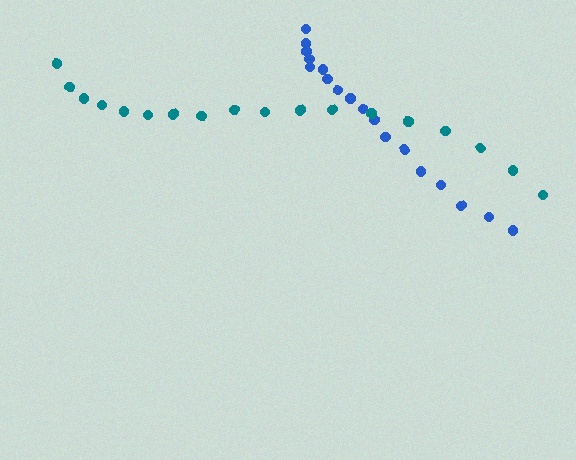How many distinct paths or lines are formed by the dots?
There are 2 distinct paths.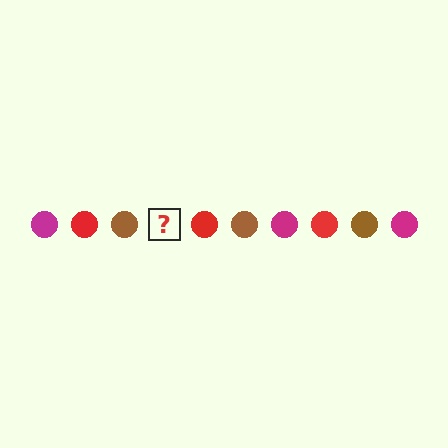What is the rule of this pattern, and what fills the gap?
The rule is that the pattern cycles through magenta, red, brown circles. The gap should be filled with a magenta circle.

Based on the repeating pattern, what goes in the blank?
The blank should be a magenta circle.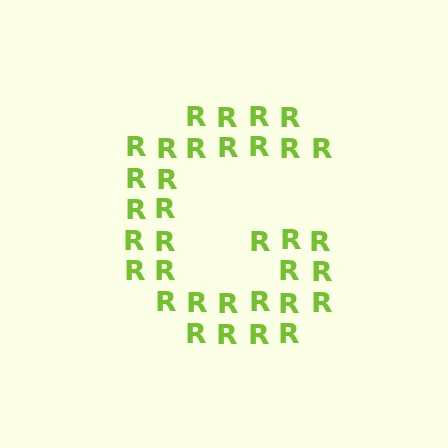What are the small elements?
The small elements are letter R's.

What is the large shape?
The large shape is the letter G.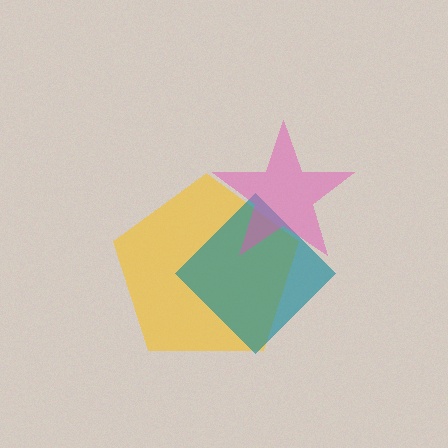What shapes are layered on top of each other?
The layered shapes are: a yellow pentagon, a teal diamond, a pink star.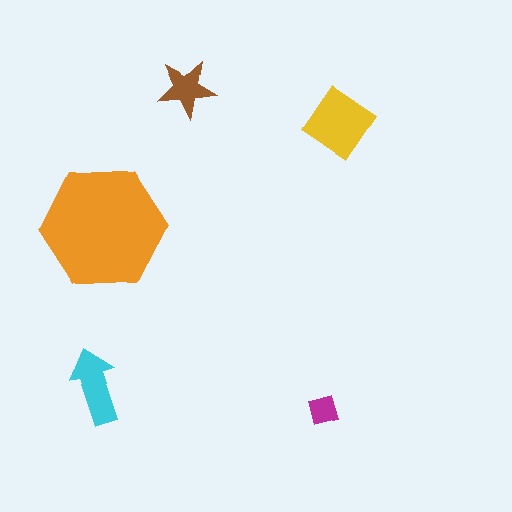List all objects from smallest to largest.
The magenta square, the brown star, the cyan arrow, the yellow diamond, the orange hexagon.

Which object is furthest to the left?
The cyan arrow is leftmost.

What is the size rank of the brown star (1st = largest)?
4th.